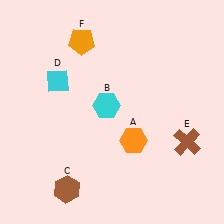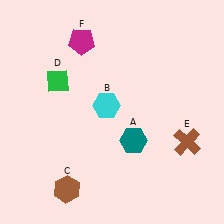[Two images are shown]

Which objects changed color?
A changed from orange to teal. D changed from cyan to green. F changed from orange to magenta.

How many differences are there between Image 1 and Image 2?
There are 3 differences between the two images.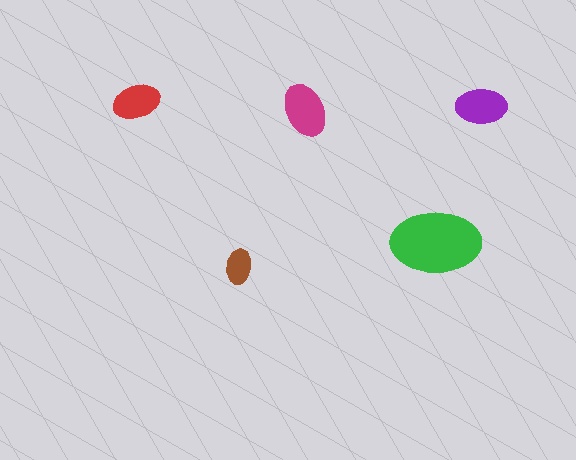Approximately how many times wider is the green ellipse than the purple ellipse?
About 2 times wider.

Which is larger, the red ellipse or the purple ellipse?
The purple one.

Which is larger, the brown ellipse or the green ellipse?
The green one.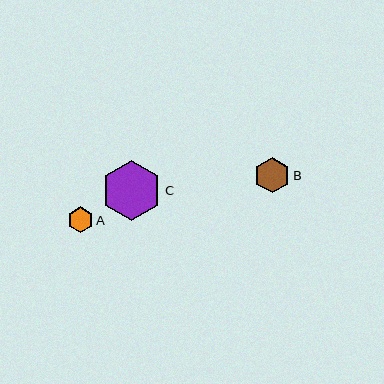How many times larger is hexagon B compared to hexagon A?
Hexagon B is approximately 1.4 times the size of hexagon A.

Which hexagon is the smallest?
Hexagon A is the smallest with a size of approximately 25 pixels.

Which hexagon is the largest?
Hexagon C is the largest with a size of approximately 60 pixels.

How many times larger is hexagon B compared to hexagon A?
Hexagon B is approximately 1.4 times the size of hexagon A.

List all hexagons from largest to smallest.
From largest to smallest: C, B, A.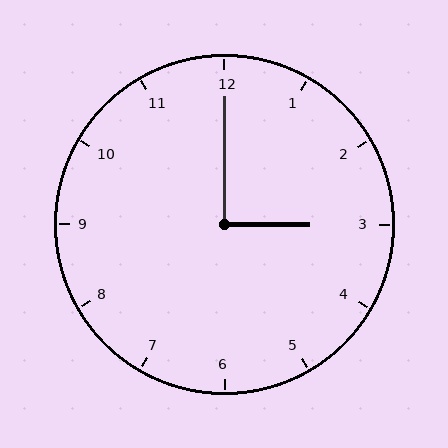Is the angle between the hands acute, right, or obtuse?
It is right.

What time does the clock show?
3:00.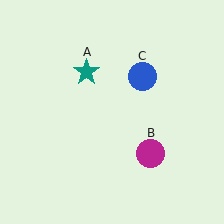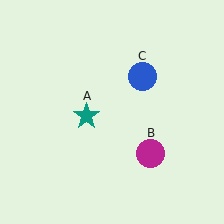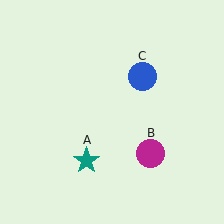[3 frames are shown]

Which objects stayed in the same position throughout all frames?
Magenta circle (object B) and blue circle (object C) remained stationary.